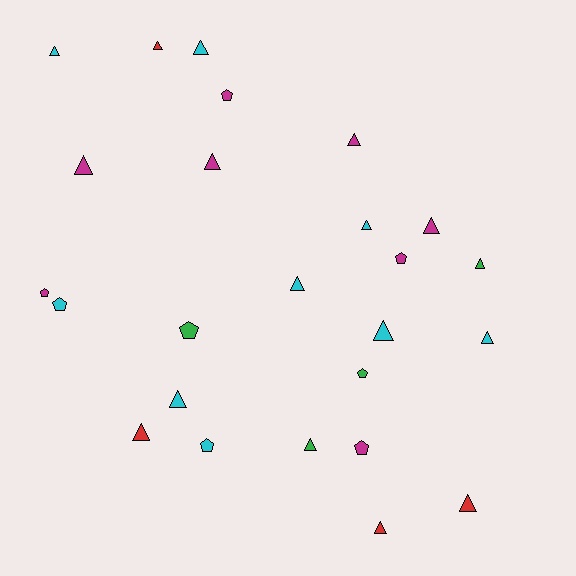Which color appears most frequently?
Cyan, with 9 objects.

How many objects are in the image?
There are 25 objects.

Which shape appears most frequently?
Triangle, with 17 objects.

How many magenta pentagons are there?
There are 4 magenta pentagons.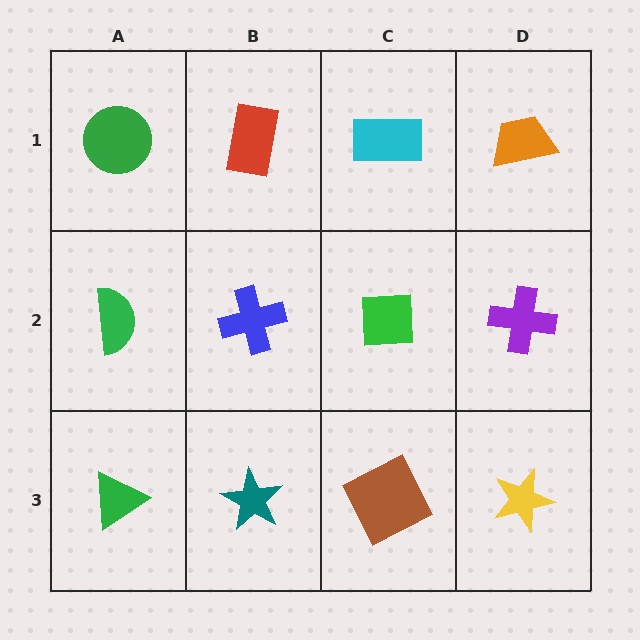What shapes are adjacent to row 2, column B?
A red rectangle (row 1, column B), a teal star (row 3, column B), a green semicircle (row 2, column A), a green square (row 2, column C).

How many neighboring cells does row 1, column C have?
3.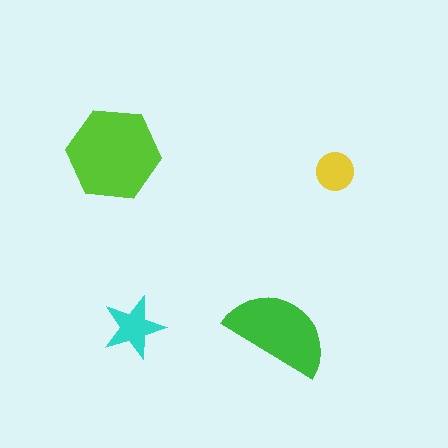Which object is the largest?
The lime hexagon.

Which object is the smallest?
The yellow circle.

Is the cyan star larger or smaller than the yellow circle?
Larger.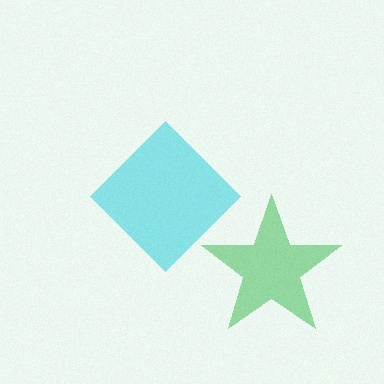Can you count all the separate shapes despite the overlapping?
Yes, there are 2 separate shapes.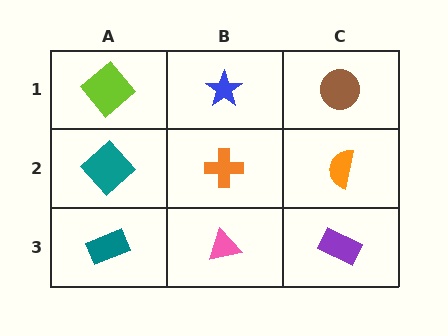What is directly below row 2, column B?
A pink triangle.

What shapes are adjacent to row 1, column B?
An orange cross (row 2, column B), a lime diamond (row 1, column A), a brown circle (row 1, column C).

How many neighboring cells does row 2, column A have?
3.